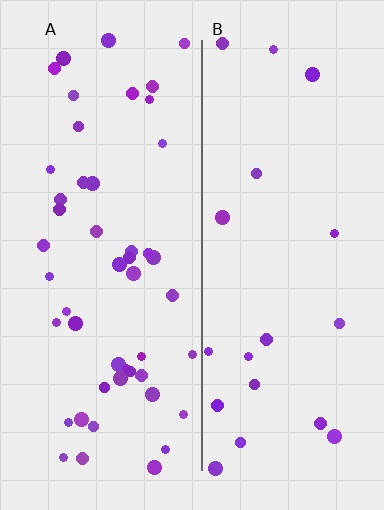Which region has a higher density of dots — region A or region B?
A (the left).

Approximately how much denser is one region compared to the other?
Approximately 2.5× — region A over region B.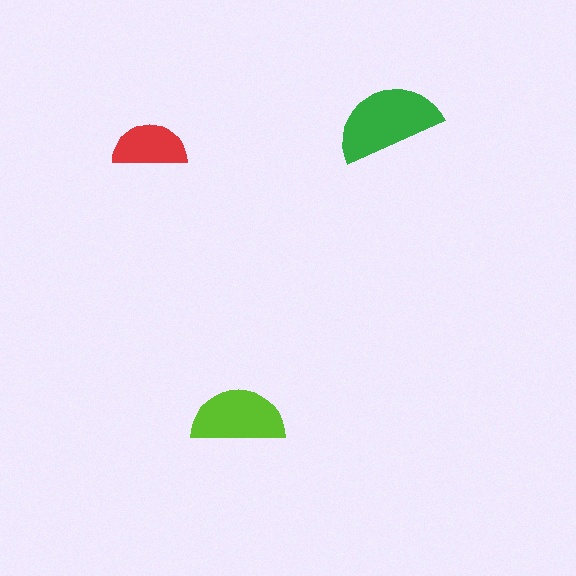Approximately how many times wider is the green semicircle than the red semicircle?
About 1.5 times wider.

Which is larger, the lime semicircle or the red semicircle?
The lime one.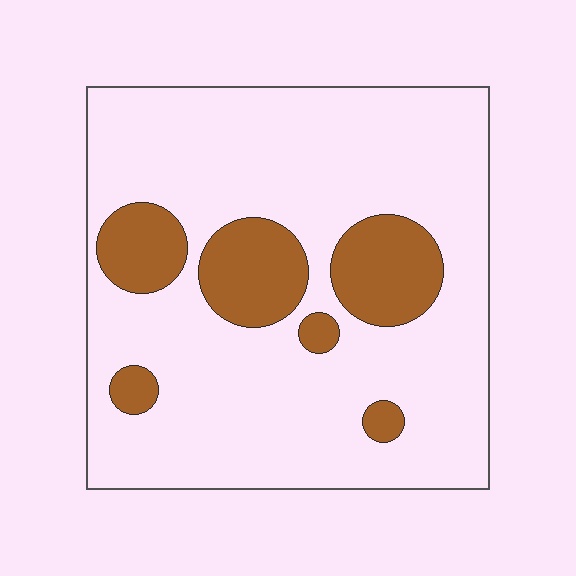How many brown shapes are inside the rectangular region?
6.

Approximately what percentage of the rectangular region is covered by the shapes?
Approximately 20%.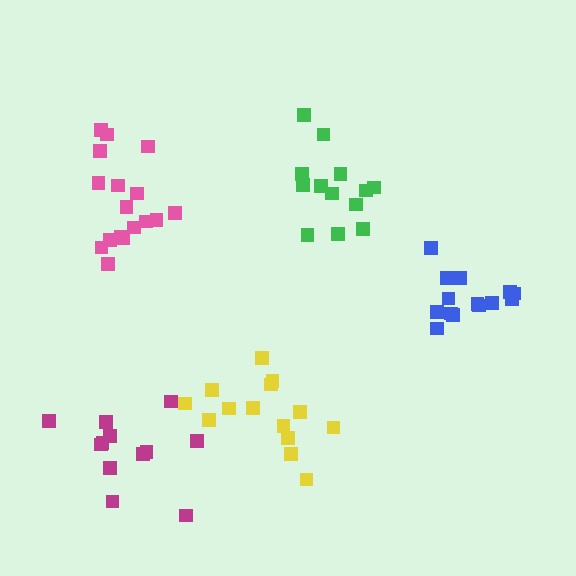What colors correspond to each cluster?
The clusters are colored: pink, blue, green, yellow, magenta.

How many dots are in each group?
Group 1: 17 dots, Group 2: 15 dots, Group 3: 13 dots, Group 4: 14 dots, Group 5: 12 dots (71 total).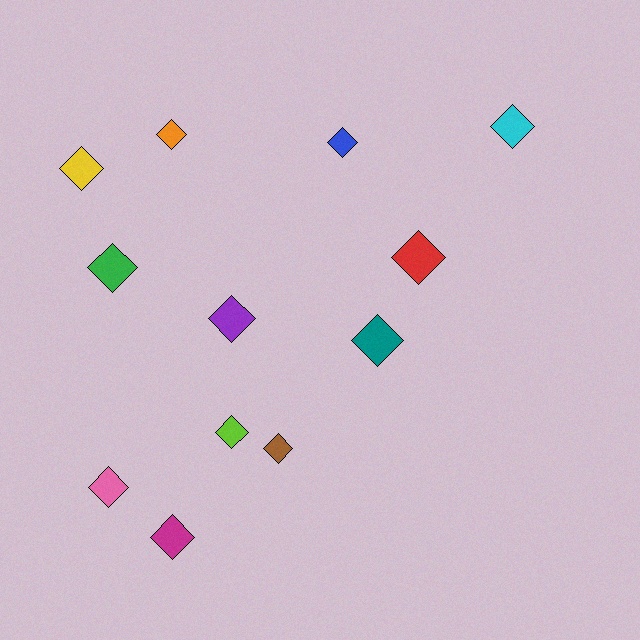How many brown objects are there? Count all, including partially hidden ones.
There is 1 brown object.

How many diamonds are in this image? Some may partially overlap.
There are 12 diamonds.